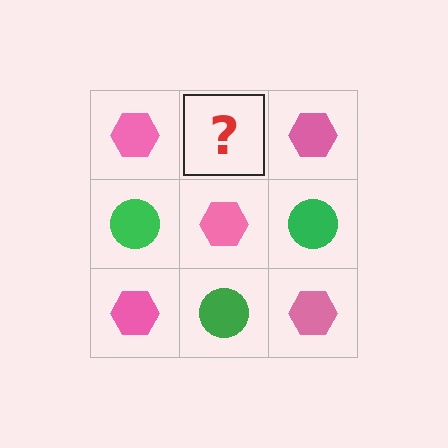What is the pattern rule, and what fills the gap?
The rule is that it alternates pink hexagon and green circle in a checkerboard pattern. The gap should be filled with a green circle.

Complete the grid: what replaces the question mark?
The question mark should be replaced with a green circle.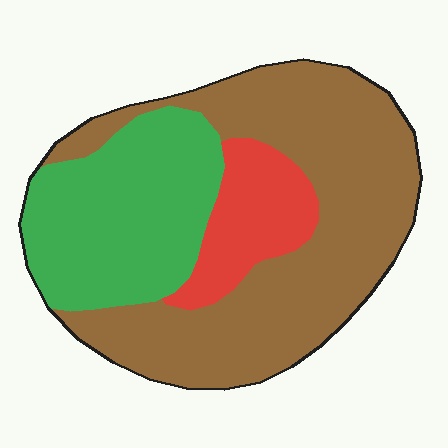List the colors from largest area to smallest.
From largest to smallest: brown, green, red.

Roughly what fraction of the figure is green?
Green takes up about one third (1/3) of the figure.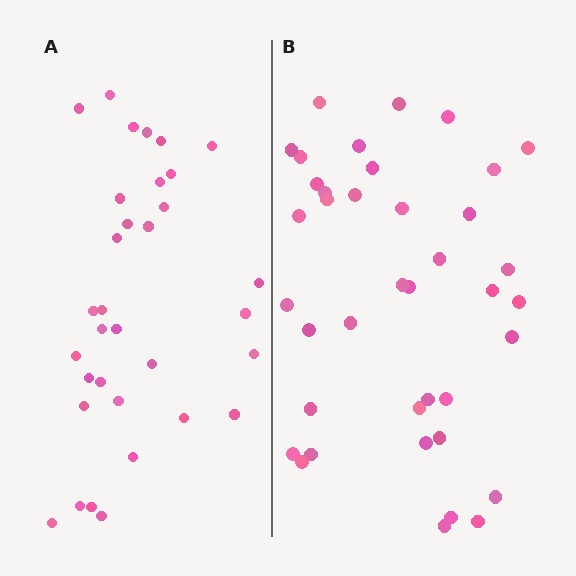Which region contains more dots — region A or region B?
Region B (the right region) has more dots.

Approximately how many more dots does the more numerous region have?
Region B has about 6 more dots than region A.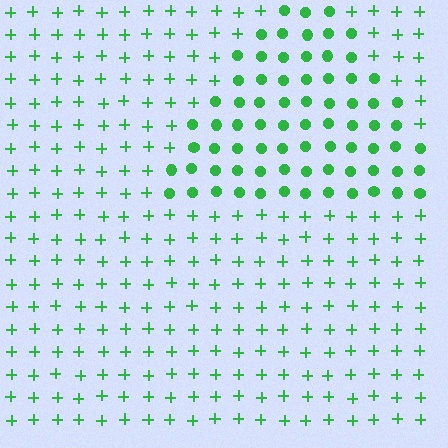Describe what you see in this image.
The image is filled with small green elements arranged in a uniform grid. A triangle-shaped region contains circles, while the surrounding area contains plus signs. The boundary is defined purely by the change in element shape.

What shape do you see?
I see a triangle.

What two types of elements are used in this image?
The image uses circles inside the triangle region and plus signs outside it.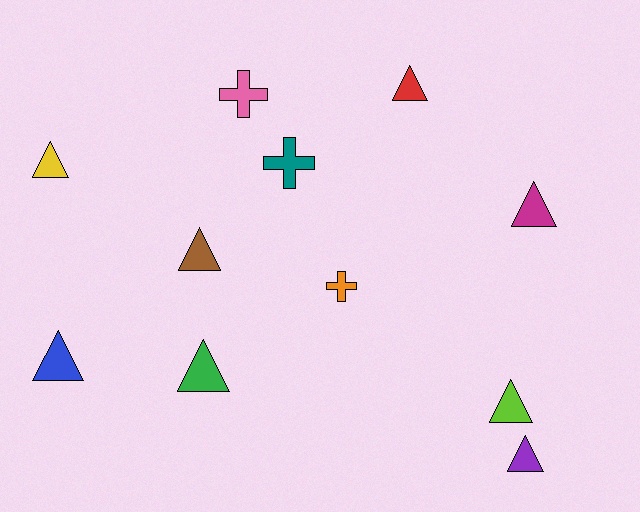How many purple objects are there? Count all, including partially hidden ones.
There is 1 purple object.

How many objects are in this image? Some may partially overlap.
There are 11 objects.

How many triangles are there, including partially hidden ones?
There are 8 triangles.